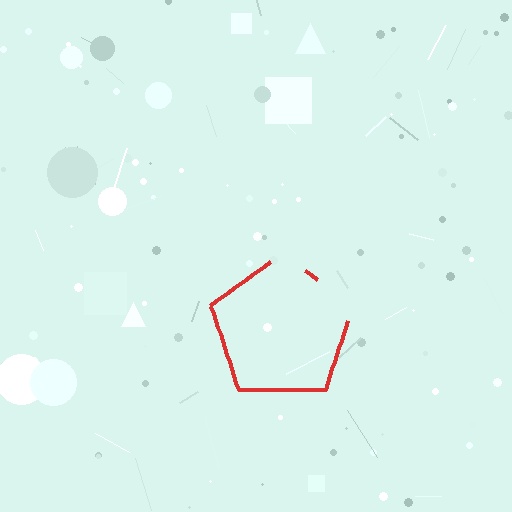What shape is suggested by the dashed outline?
The dashed outline suggests a pentagon.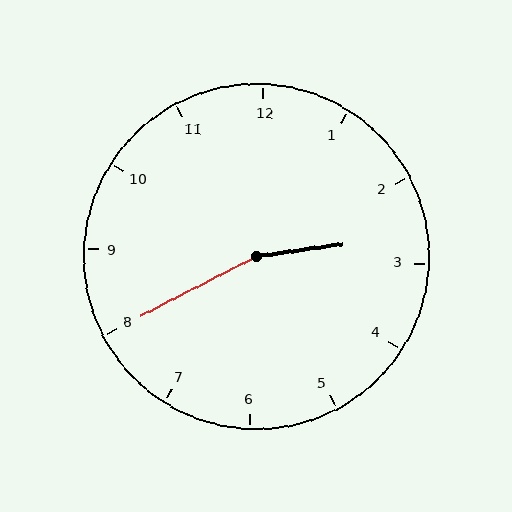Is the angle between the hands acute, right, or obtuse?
It is obtuse.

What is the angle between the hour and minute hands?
Approximately 160 degrees.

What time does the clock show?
2:40.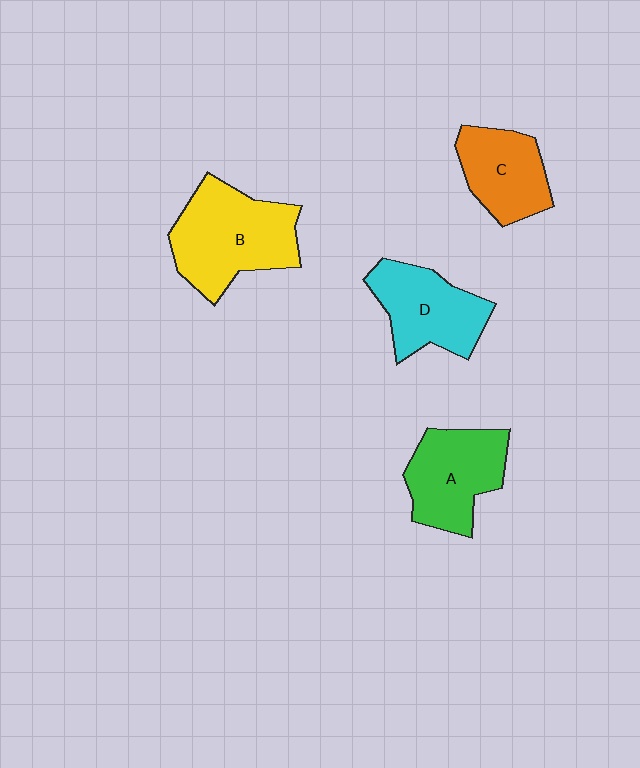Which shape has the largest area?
Shape B (yellow).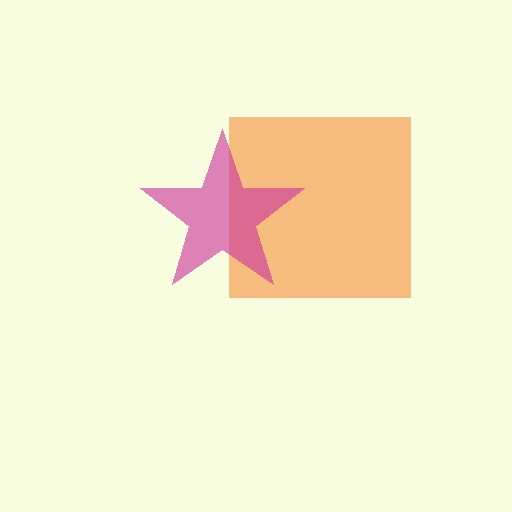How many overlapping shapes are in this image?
There are 2 overlapping shapes in the image.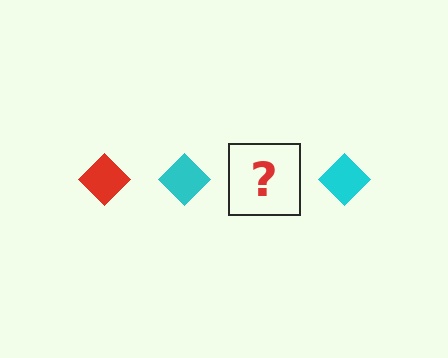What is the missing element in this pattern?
The missing element is a red diamond.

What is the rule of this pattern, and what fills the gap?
The rule is that the pattern cycles through red, cyan diamonds. The gap should be filled with a red diamond.